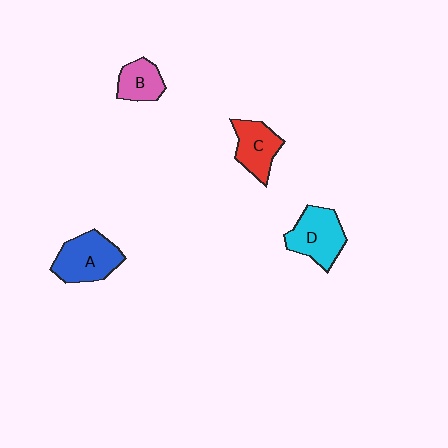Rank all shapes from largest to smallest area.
From largest to smallest: A (blue), D (cyan), C (red), B (pink).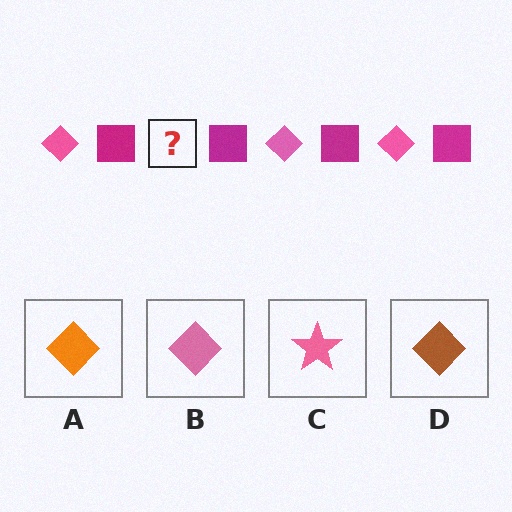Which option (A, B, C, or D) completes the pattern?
B.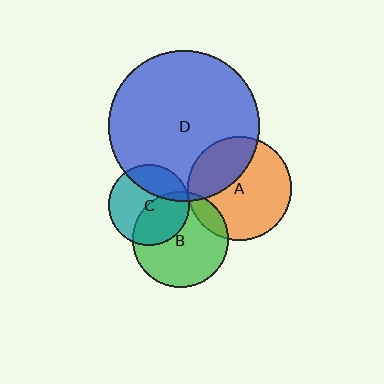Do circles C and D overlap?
Yes.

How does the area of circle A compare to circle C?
Approximately 1.6 times.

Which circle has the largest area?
Circle D (blue).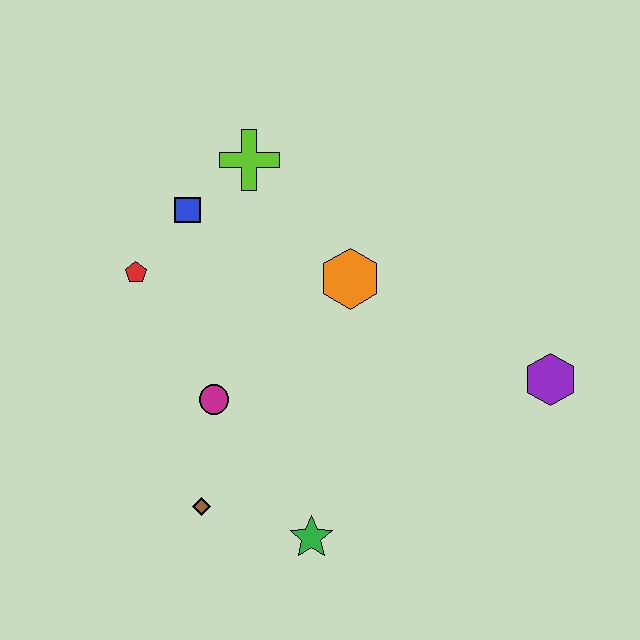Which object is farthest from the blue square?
The purple hexagon is farthest from the blue square.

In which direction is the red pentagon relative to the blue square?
The red pentagon is below the blue square.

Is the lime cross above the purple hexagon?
Yes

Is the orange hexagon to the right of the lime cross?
Yes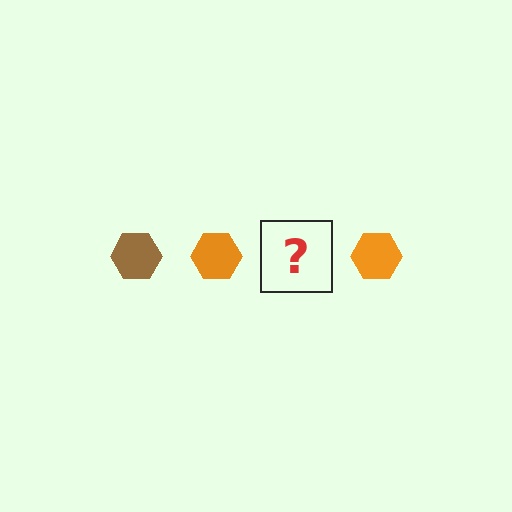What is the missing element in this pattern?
The missing element is a brown hexagon.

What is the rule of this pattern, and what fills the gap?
The rule is that the pattern cycles through brown, orange hexagons. The gap should be filled with a brown hexagon.